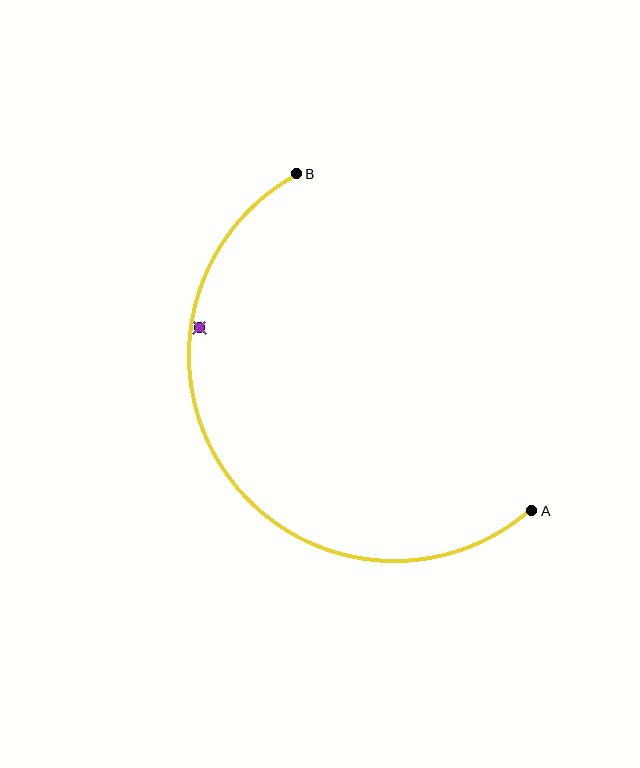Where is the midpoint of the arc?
The arc midpoint is the point on the curve farthest from the straight line joining A and B. It sits below and to the left of that line.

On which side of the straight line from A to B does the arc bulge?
The arc bulges below and to the left of the straight line connecting A and B.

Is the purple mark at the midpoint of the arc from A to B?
No — the purple mark does not lie on the arc at all. It sits slightly inside the curve.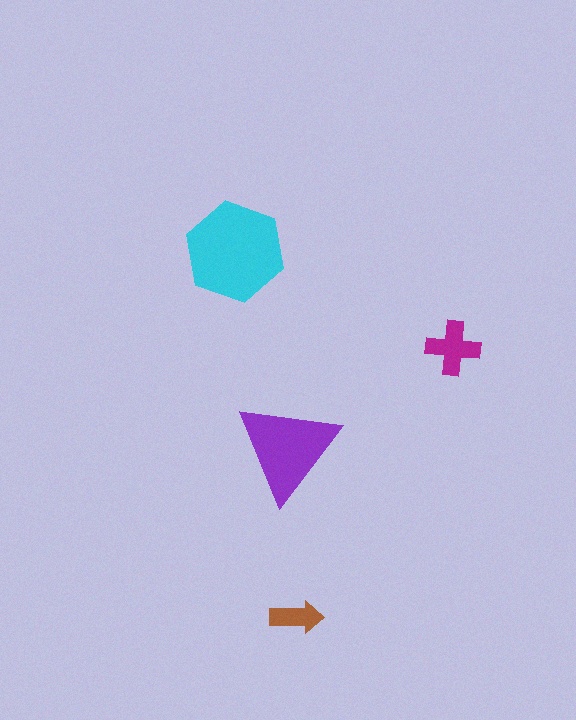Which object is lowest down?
The brown arrow is bottommost.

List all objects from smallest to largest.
The brown arrow, the magenta cross, the purple triangle, the cyan hexagon.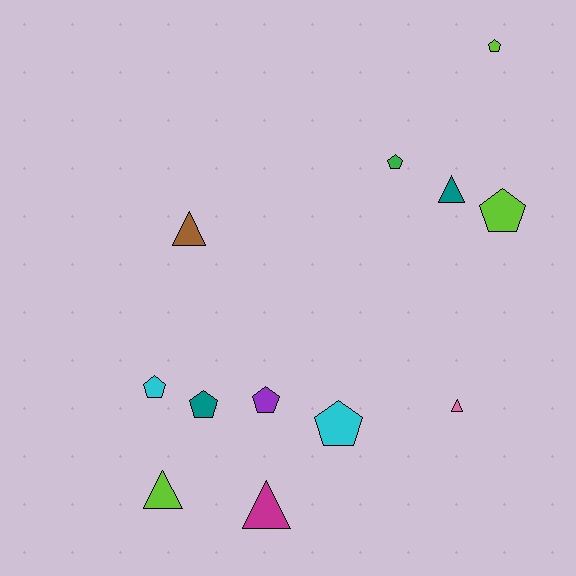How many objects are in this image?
There are 12 objects.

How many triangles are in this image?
There are 5 triangles.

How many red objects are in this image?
There are no red objects.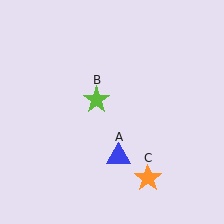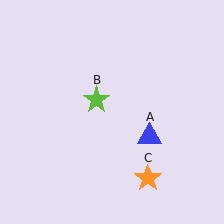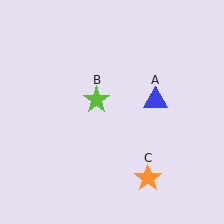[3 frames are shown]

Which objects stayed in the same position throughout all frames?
Lime star (object B) and orange star (object C) remained stationary.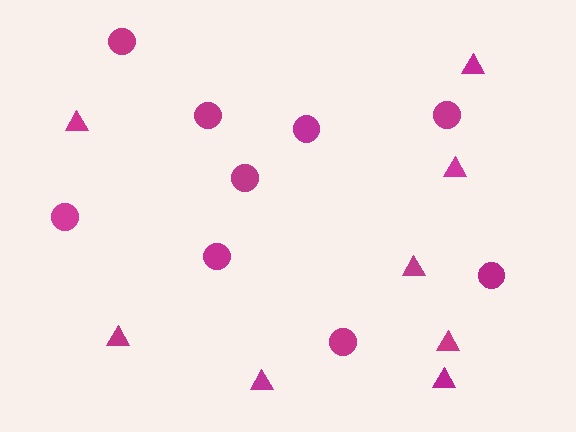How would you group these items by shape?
There are 2 groups: one group of circles (9) and one group of triangles (8).